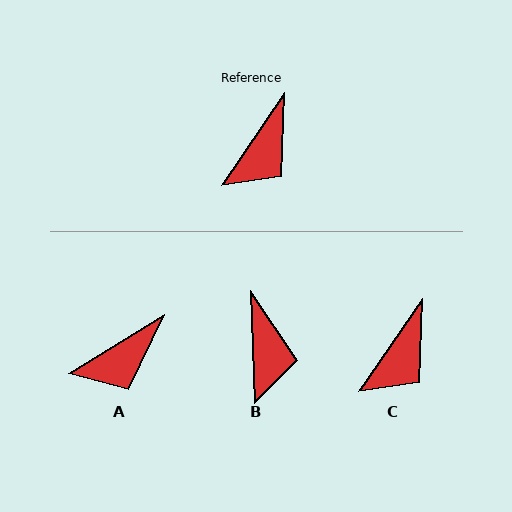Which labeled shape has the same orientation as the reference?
C.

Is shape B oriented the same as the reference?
No, it is off by about 36 degrees.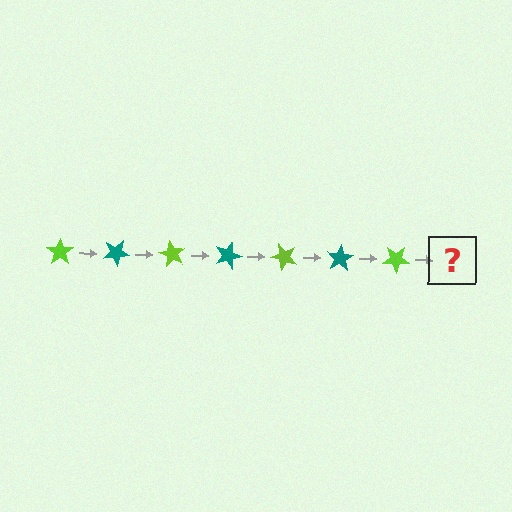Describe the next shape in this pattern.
It should be a teal star, rotated 210 degrees from the start.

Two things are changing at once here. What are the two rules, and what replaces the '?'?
The two rules are that it rotates 30 degrees each step and the color cycles through lime and teal. The '?' should be a teal star, rotated 210 degrees from the start.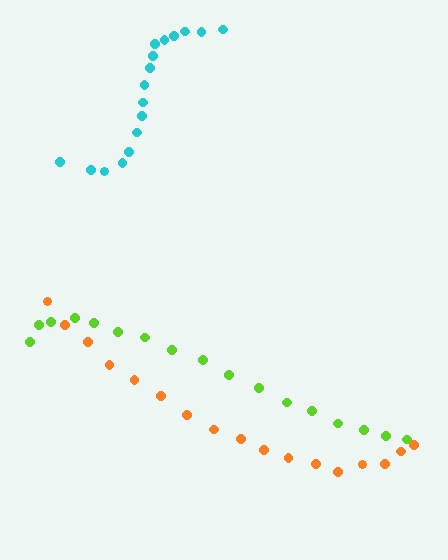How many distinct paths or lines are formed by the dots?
There are 3 distinct paths.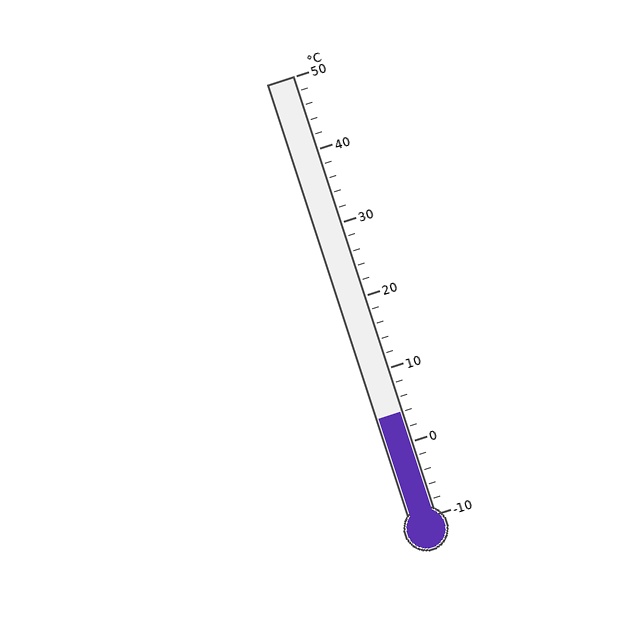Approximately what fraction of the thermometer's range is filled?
The thermometer is filled to approximately 25% of its range.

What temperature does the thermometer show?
The thermometer shows approximately 4°C.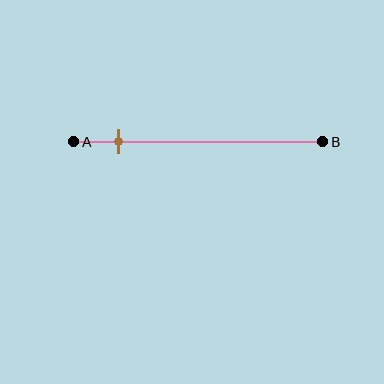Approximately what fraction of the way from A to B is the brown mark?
The brown mark is approximately 20% of the way from A to B.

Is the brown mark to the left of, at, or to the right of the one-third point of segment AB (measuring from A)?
The brown mark is to the left of the one-third point of segment AB.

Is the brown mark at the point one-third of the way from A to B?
No, the mark is at about 20% from A, not at the 33% one-third point.